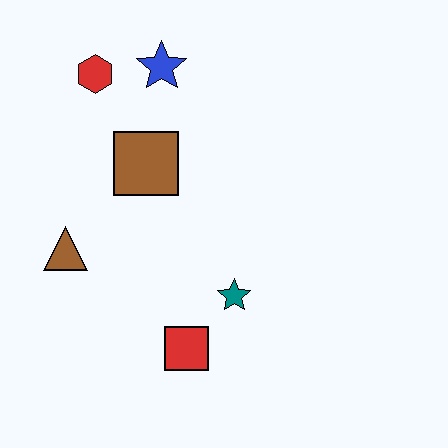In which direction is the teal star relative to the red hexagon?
The teal star is below the red hexagon.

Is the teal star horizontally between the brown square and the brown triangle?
No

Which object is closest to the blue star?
The red hexagon is closest to the blue star.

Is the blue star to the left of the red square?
Yes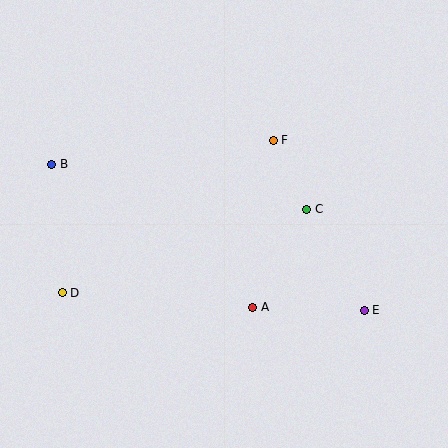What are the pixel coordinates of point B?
Point B is at (52, 164).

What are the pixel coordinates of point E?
Point E is at (364, 310).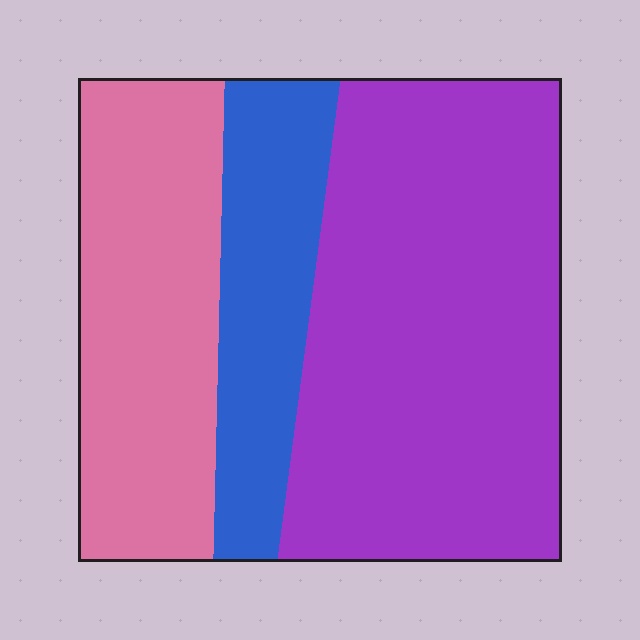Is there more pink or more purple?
Purple.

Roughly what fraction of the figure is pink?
Pink covers roughly 30% of the figure.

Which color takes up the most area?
Purple, at roughly 50%.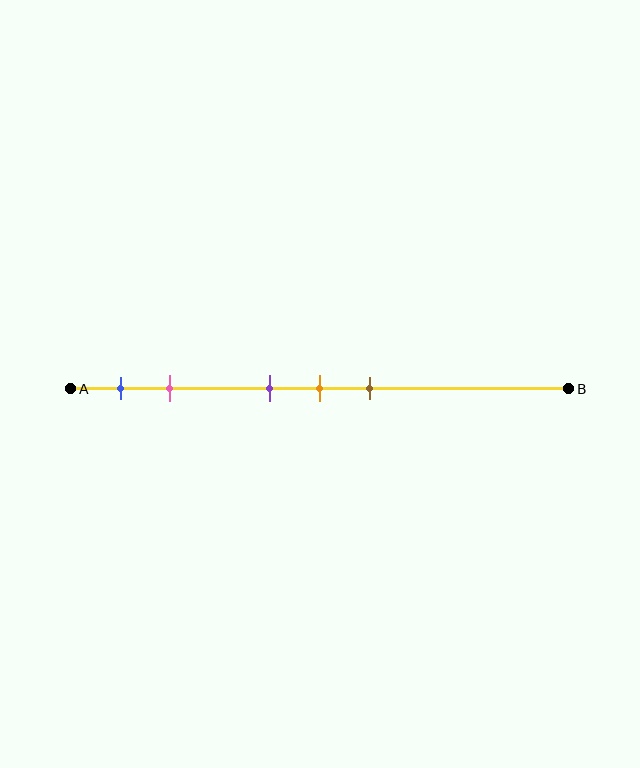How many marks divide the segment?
There are 5 marks dividing the segment.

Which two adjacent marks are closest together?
The purple and orange marks are the closest adjacent pair.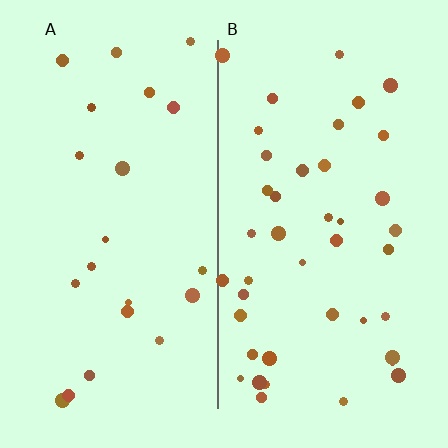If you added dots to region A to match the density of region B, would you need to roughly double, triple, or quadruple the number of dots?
Approximately double.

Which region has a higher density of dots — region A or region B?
B (the right).